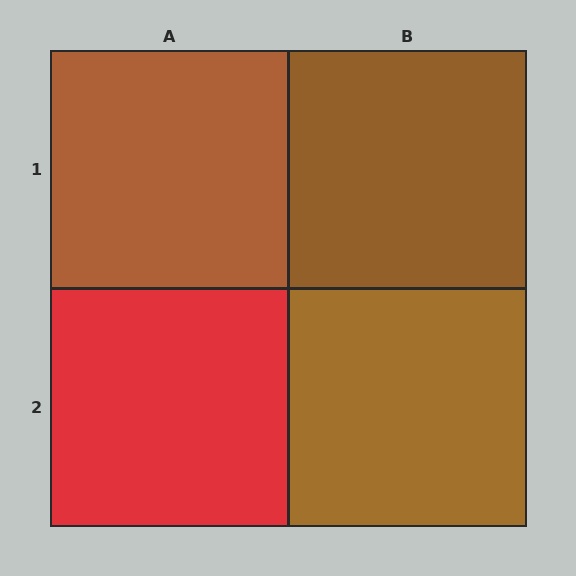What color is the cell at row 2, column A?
Red.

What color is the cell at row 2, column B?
Brown.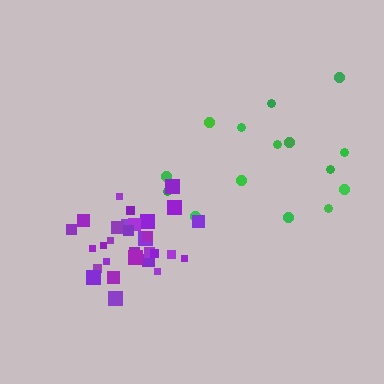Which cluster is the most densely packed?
Purple.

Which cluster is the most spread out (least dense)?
Green.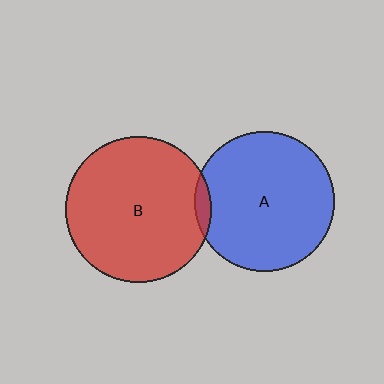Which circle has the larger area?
Circle B (red).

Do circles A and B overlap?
Yes.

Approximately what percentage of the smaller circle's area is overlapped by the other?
Approximately 5%.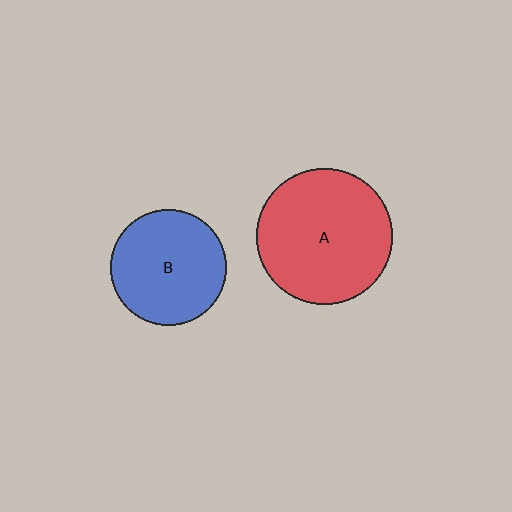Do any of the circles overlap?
No, none of the circles overlap.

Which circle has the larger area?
Circle A (red).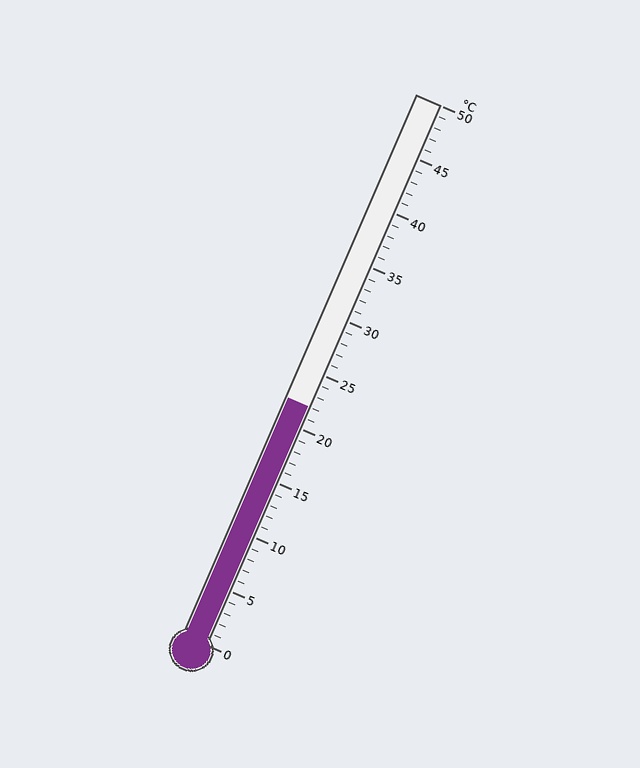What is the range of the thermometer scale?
The thermometer scale ranges from 0°C to 50°C.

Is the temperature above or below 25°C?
The temperature is below 25°C.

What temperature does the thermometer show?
The thermometer shows approximately 22°C.